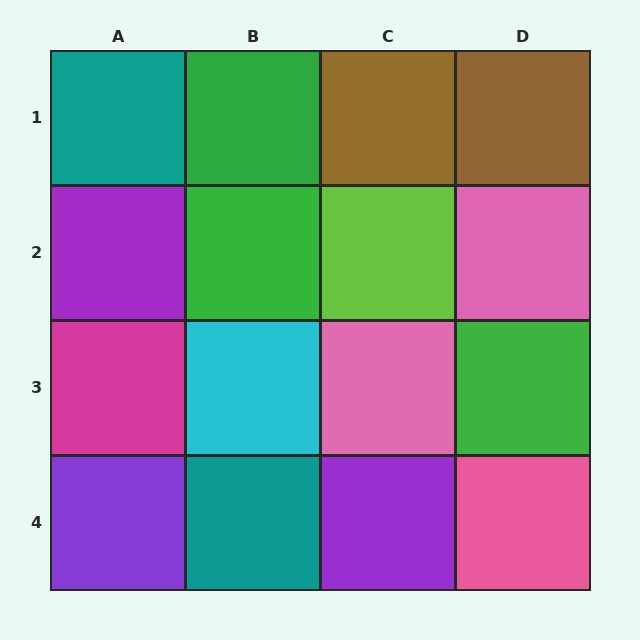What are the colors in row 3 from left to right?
Magenta, cyan, pink, green.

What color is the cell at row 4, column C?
Purple.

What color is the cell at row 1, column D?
Brown.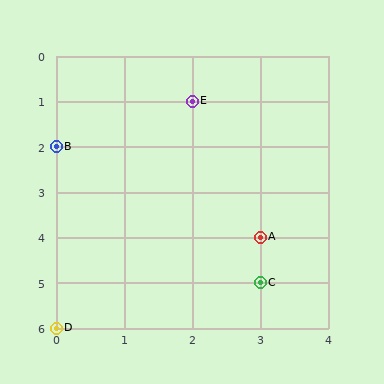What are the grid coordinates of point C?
Point C is at grid coordinates (3, 5).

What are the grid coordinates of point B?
Point B is at grid coordinates (0, 2).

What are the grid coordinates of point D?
Point D is at grid coordinates (0, 6).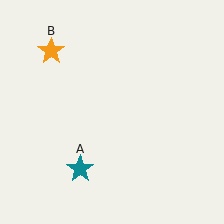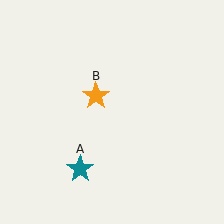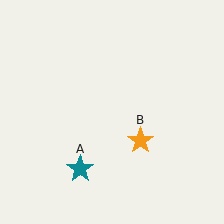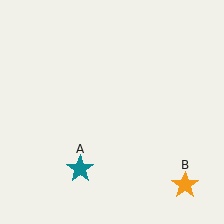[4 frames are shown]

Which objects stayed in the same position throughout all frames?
Teal star (object A) remained stationary.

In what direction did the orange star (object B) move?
The orange star (object B) moved down and to the right.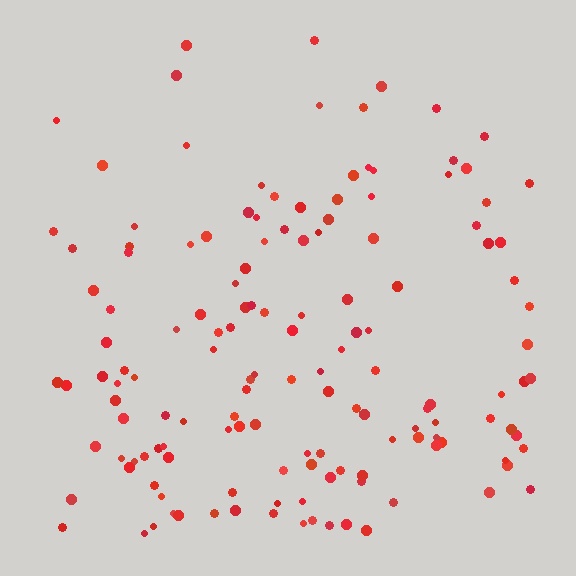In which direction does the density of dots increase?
From top to bottom, with the bottom side densest.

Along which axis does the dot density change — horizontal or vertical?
Vertical.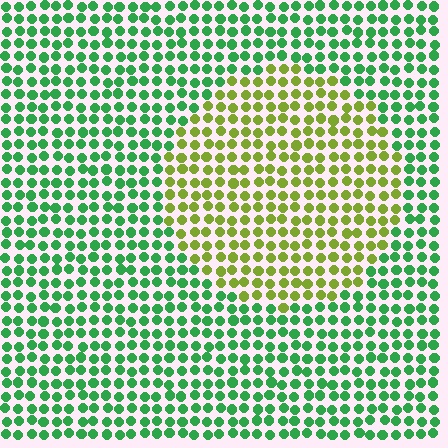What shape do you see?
I see a circle.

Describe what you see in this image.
The image is filled with small green elements in a uniform arrangement. A circle-shaped region is visible where the elements are tinted to a slightly different hue, forming a subtle color boundary.